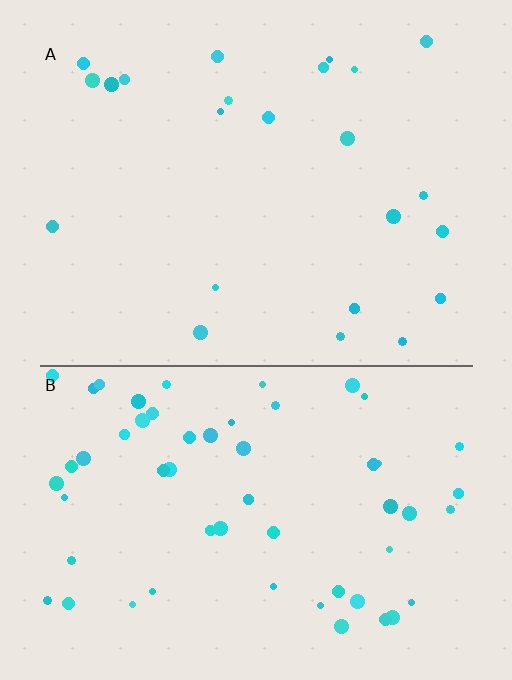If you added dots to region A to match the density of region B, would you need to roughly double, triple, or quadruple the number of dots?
Approximately double.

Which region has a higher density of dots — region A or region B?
B (the bottom).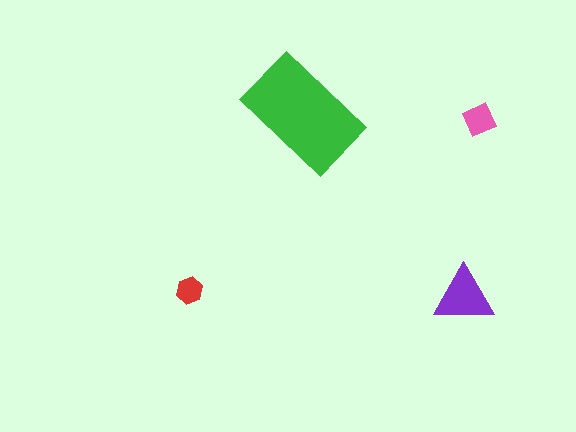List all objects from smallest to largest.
The red hexagon, the pink diamond, the purple triangle, the green rectangle.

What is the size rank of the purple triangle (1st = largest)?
2nd.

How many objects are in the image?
There are 4 objects in the image.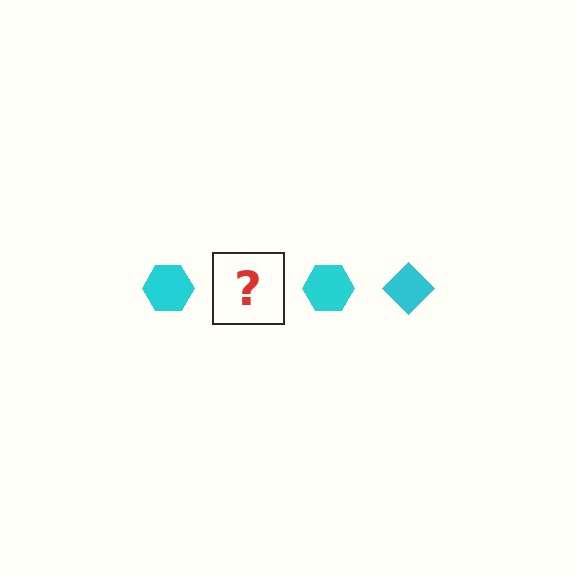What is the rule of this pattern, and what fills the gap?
The rule is that the pattern cycles through hexagon, diamond shapes in cyan. The gap should be filled with a cyan diamond.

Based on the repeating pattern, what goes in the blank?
The blank should be a cyan diamond.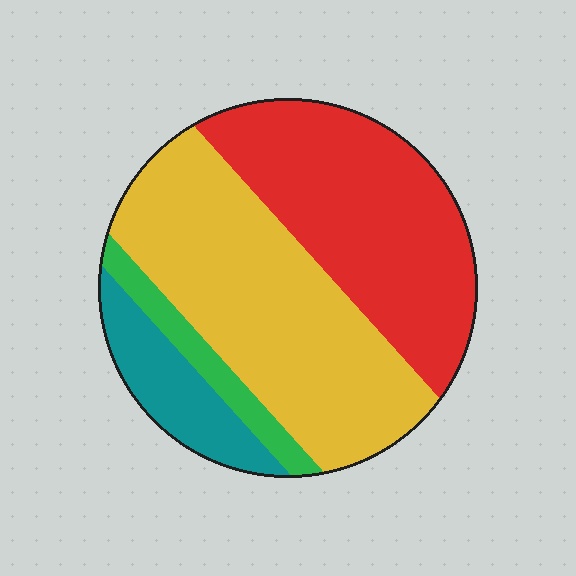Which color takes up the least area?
Green, at roughly 5%.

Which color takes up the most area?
Yellow, at roughly 45%.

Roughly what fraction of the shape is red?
Red takes up between a quarter and a half of the shape.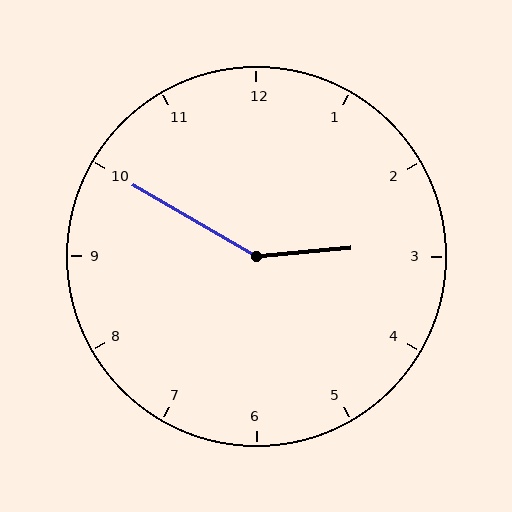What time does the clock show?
2:50.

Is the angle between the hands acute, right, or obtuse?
It is obtuse.